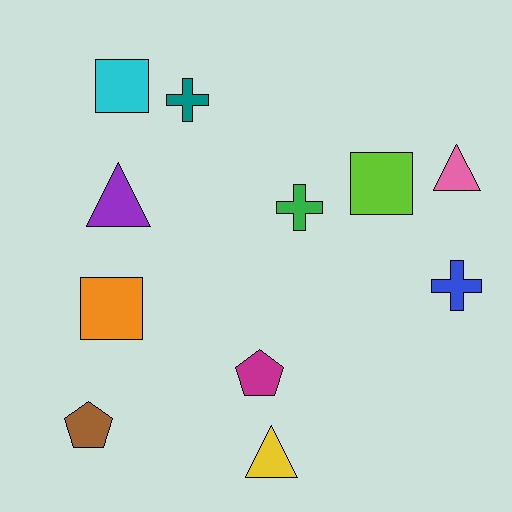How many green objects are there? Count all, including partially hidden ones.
There is 1 green object.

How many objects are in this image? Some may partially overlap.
There are 11 objects.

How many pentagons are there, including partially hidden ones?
There are 2 pentagons.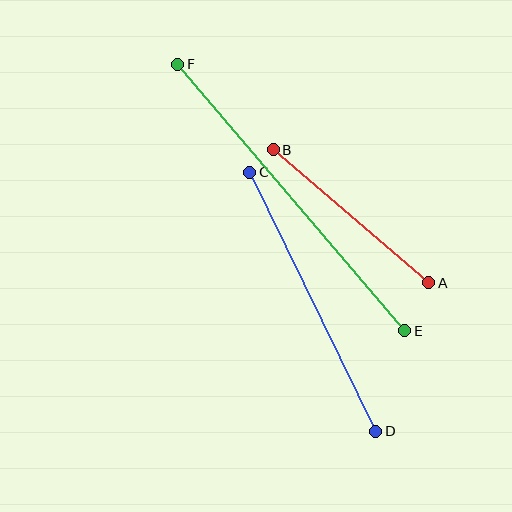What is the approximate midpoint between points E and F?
The midpoint is at approximately (291, 197) pixels.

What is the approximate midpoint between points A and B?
The midpoint is at approximately (351, 216) pixels.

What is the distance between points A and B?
The distance is approximately 205 pixels.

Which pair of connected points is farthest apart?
Points E and F are farthest apart.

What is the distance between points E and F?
The distance is approximately 350 pixels.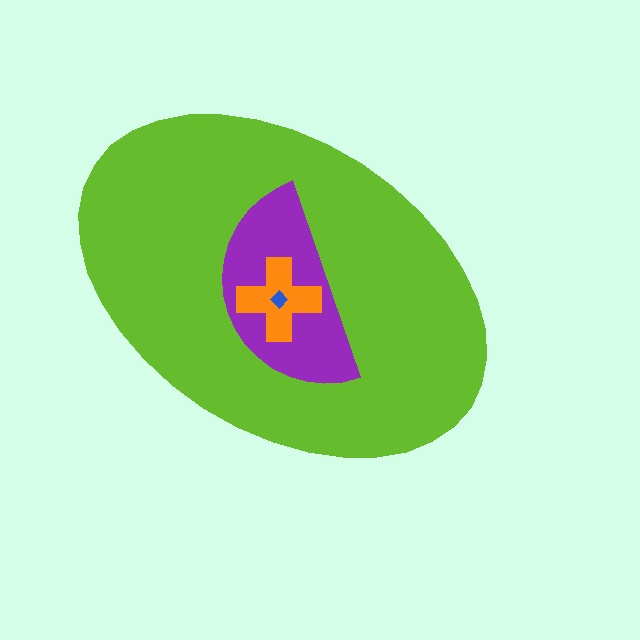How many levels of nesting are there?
4.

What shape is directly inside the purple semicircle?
The orange cross.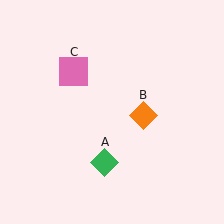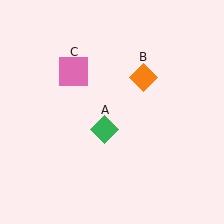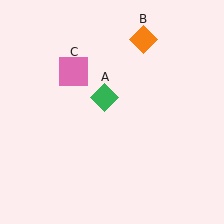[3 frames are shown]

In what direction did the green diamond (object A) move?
The green diamond (object A) moved up.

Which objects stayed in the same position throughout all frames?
Pink square (object C) remained stationary.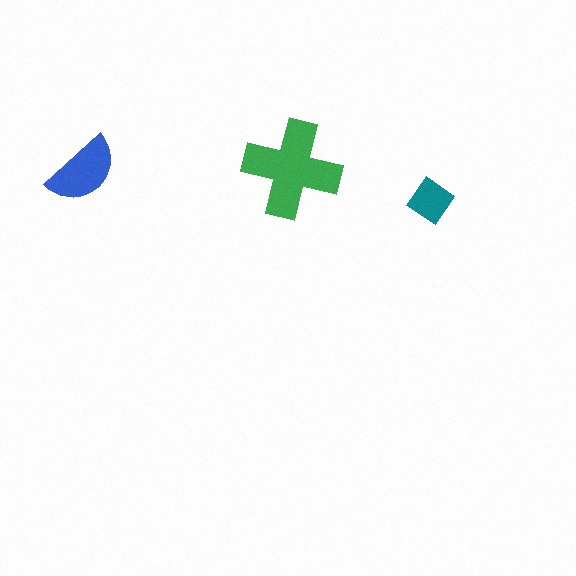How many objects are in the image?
There are 3 objects in the image.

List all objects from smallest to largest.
The teal diamond, the blue semicircle, the green cross.